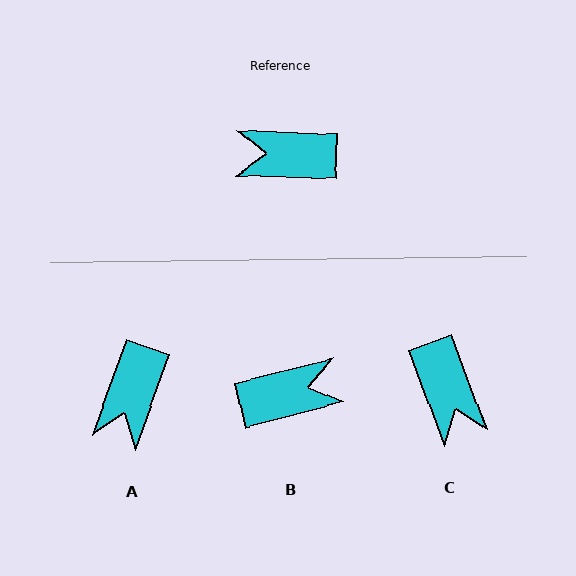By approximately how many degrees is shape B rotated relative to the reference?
Approximately 164 degrees clockwise.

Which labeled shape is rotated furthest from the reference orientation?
B, about 164 degrees away.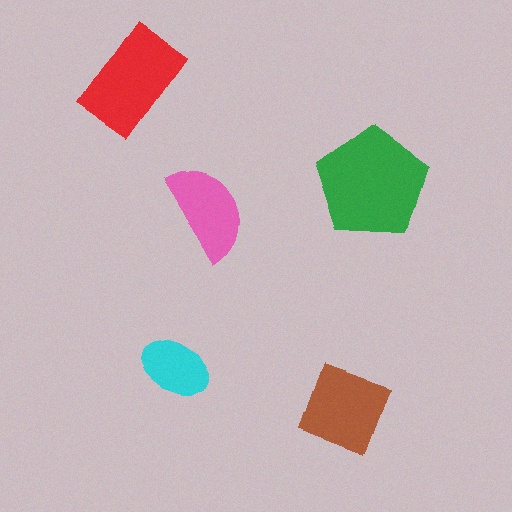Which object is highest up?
The red rectangle is topmost.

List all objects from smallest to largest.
The cyan ellipse, the pink semicircle, the brown diamond, the red rectangle, the green pentagon.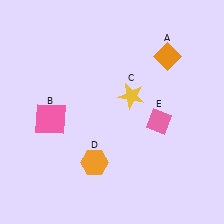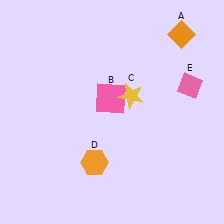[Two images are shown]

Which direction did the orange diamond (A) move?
The orange diamond (A) moved up.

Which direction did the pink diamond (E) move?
The pink diamond (E) moved up.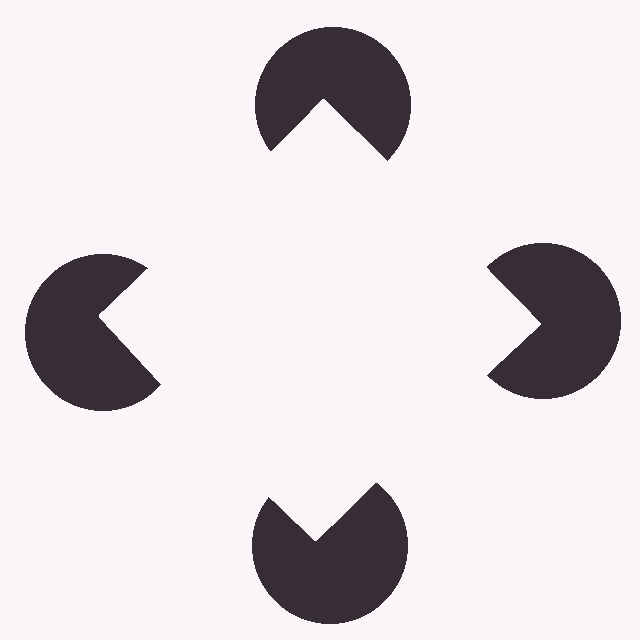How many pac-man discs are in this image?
There are 4 — one at each vertex of the illusory square.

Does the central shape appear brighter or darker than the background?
It typically appears slightly brighter than the background, even though no actual brightness change is drawn.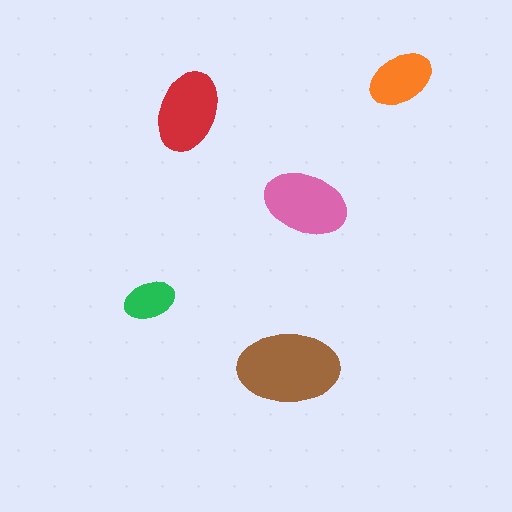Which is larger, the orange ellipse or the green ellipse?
The orange one.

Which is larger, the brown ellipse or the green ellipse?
The brown one.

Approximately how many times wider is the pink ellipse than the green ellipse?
About 1.5 times wider.